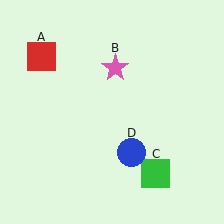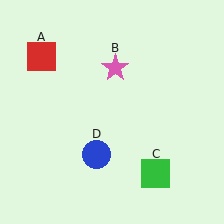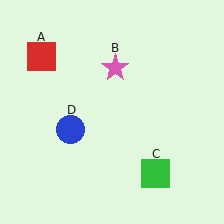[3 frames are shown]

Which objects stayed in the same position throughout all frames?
Red square (object A) and pink star (object B) and green square (object C) remained stationary.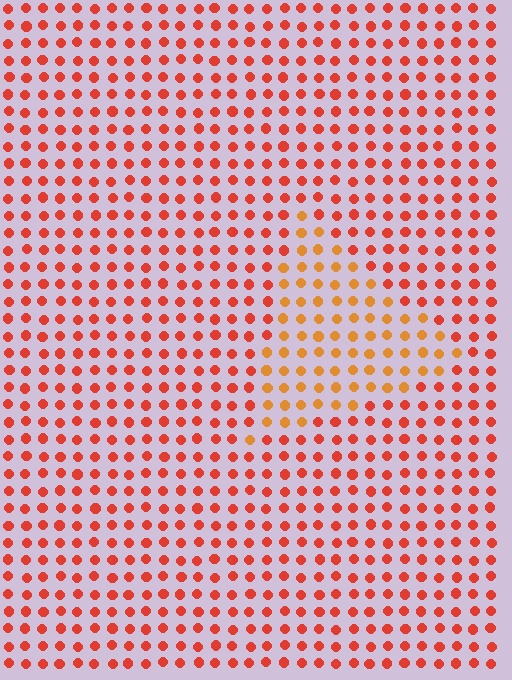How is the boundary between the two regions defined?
The boundary is defined purely by a slight shift in hue (about 27 degrees). Spacing, size, and orientation are identical on both sides.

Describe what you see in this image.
The image is filled with small red elements in a uniform arrangement. A triangle-shaped region is visible where the elements are tinted to a slightly different hue, forming a subtle color boundary.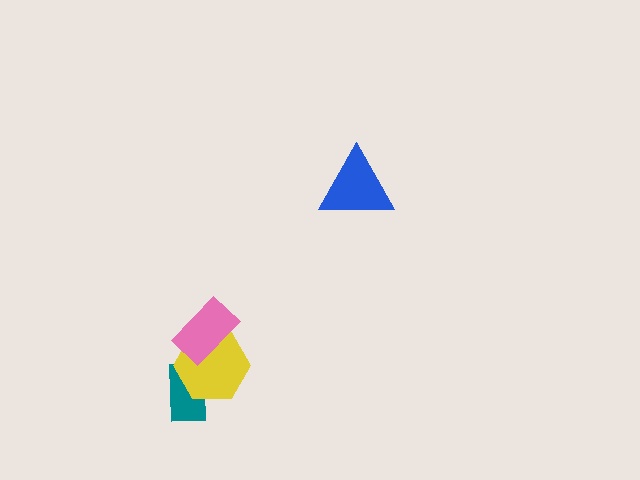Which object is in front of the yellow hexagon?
The pink rectangle is in front of the yellow hexagon.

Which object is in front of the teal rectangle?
The yellow hexagon is in front of the teal rectangle.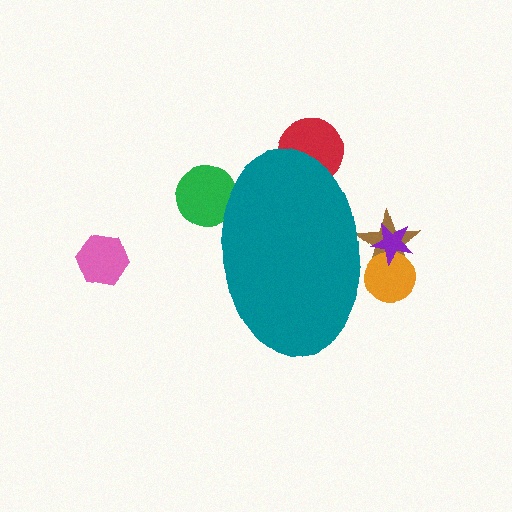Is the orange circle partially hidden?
Yes, the orange circle is partially hidden behind the teal ellipse.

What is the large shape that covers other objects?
A teal ellipse.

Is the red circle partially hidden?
Yes, the red circle is partially hidden behind the teal ellipse.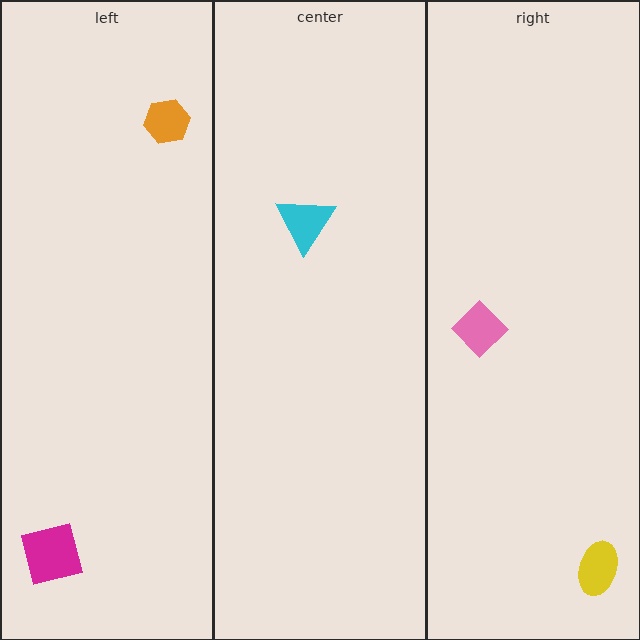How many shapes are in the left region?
2.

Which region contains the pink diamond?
The right region.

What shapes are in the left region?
The magenta square, the orange hexagon.